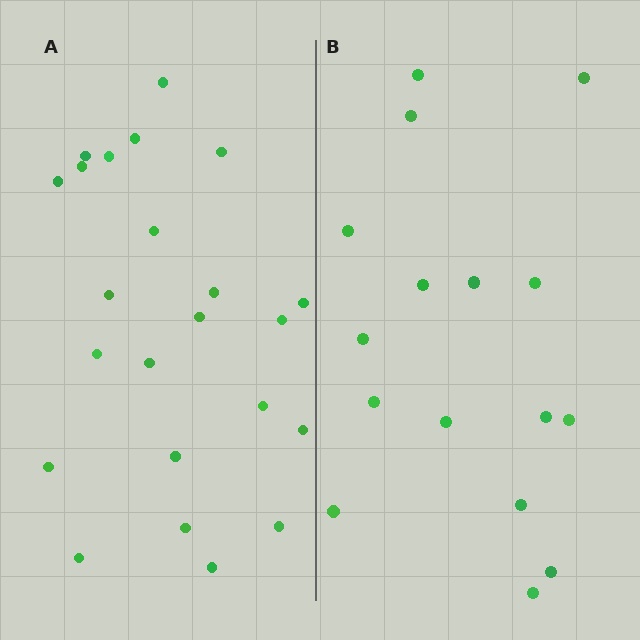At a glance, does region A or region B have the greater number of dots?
Region A (the left region) has more dots.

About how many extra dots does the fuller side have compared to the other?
Region A has roughly 8 or so more dots than region B.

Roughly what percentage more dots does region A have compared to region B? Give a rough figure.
About 45% more.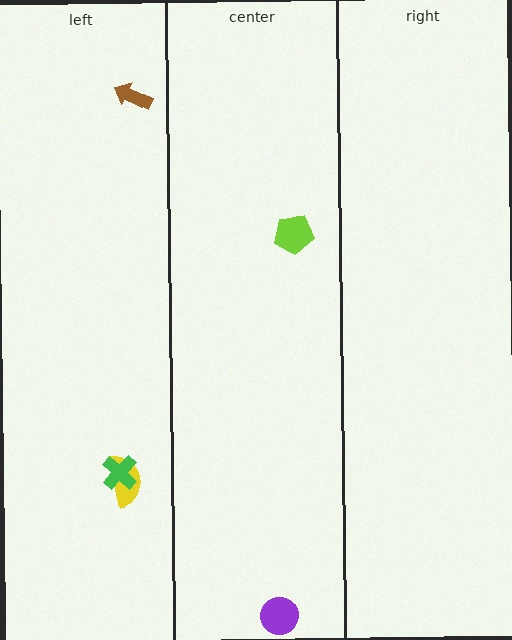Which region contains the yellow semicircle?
The left region.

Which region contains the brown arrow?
The left region.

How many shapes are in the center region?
2.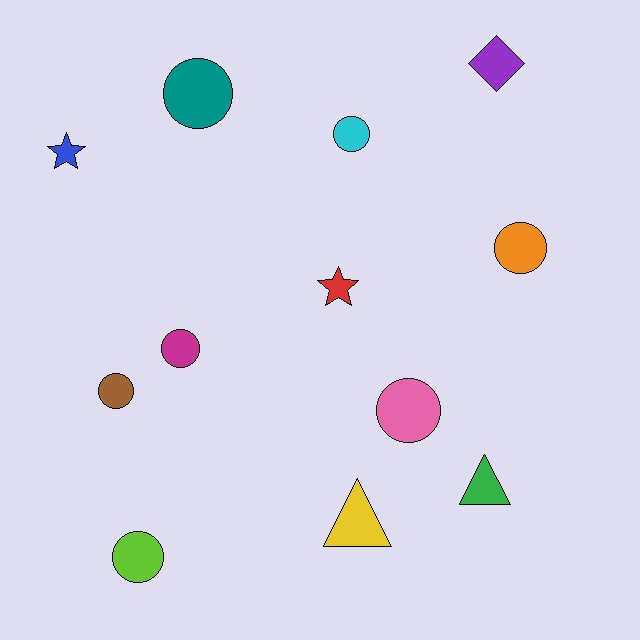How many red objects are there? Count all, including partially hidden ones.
There is 1 red object.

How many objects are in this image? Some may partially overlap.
There are 12 objects.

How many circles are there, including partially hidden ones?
There are 7 circles.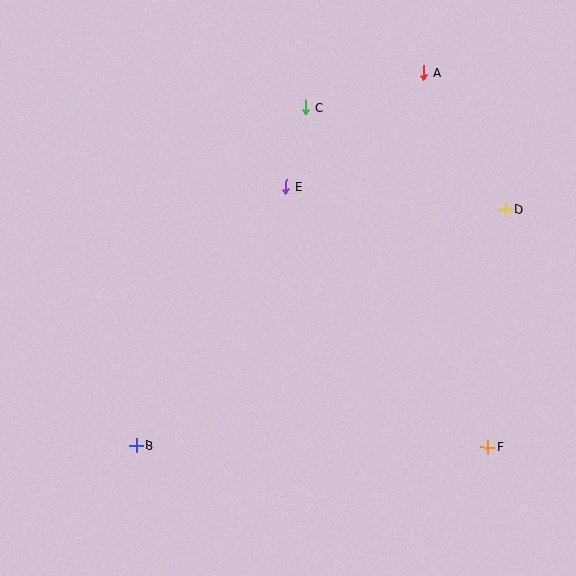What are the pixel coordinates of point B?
Point B is at (136, 445).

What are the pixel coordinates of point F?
Point F is at (488, 447).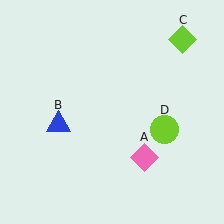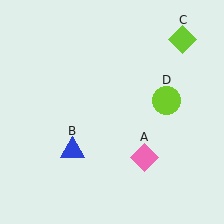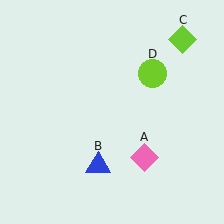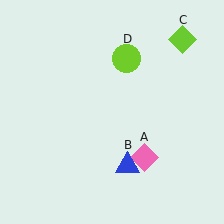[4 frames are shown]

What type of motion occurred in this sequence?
The blue triangle (object B), lime circle (object D) rotated counterclockwise around the center of the scene.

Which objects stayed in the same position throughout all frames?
Pink diamond (object A) and lime diamond (object C) remained stationary.